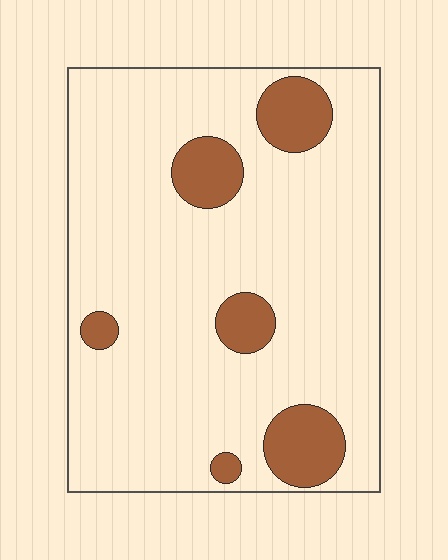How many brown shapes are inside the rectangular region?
6.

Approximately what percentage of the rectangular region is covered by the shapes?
Approximately 15%.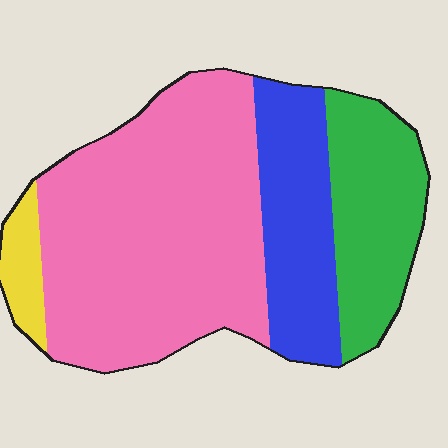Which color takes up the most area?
Pink, at roughly 55%.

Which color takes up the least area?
Yellow, at roughly 5%.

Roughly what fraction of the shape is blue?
Blue takes up less than a quarter of the shape.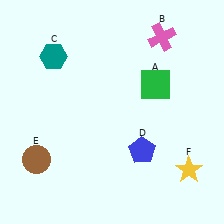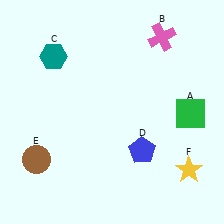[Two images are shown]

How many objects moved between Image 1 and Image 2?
1 object moved between the two images.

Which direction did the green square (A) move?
The green square (A) moved right.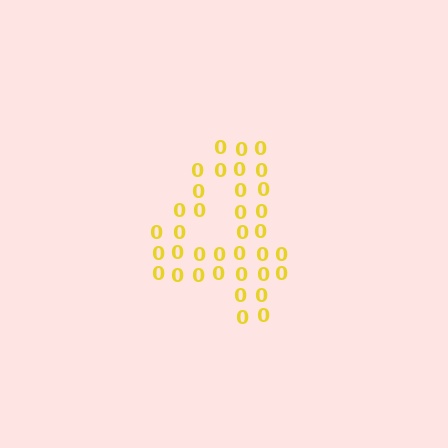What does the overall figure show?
The overall figure shows the digit 4.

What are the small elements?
The small elements are digit 0's.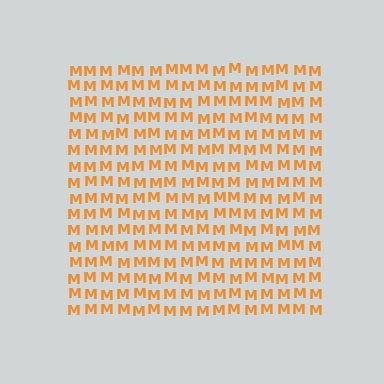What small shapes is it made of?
It is made of small letter M's.